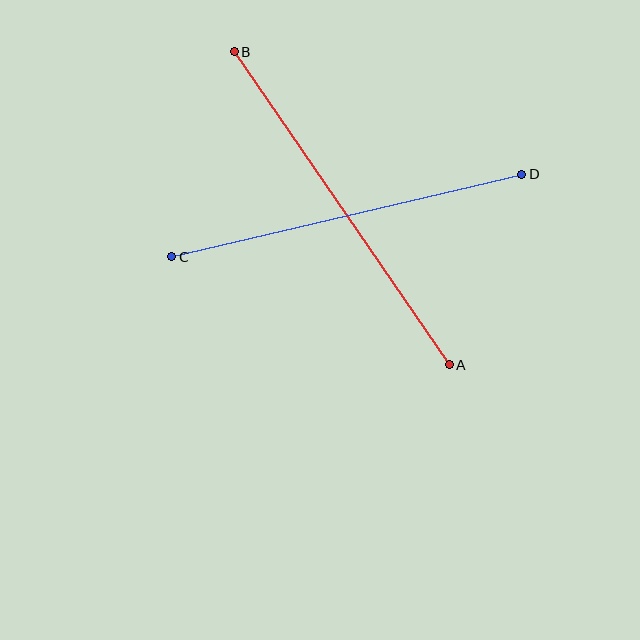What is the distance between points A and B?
The distance is approximately 380 pixels.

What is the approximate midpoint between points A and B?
The midpoint is at approximately (342, 208) pixels.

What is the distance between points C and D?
The distance is approximately 360 pixels.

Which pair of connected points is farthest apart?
Points A and B are farthest apart.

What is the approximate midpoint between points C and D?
The midpoint is at approximately (347, 215) pixels.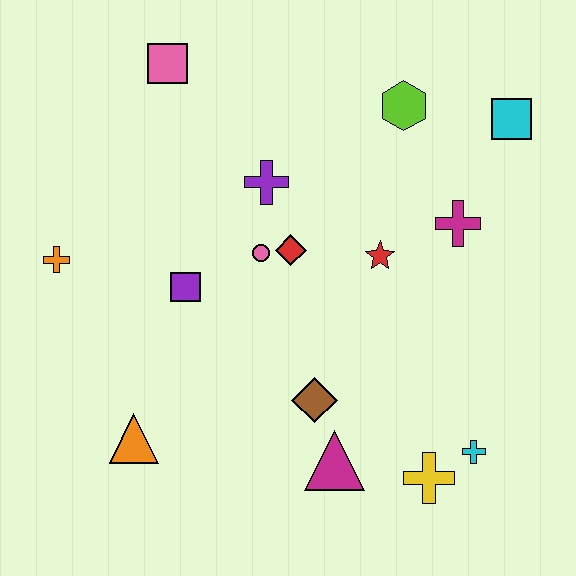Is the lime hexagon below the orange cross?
No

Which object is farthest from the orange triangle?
The cyan square is farthest from the orange triangle.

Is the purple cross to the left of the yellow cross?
Yes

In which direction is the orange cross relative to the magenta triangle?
The orange cross is to the left of the magenta triangle.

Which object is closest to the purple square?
The pink circle is closest to the purple square.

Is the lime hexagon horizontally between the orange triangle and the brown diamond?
No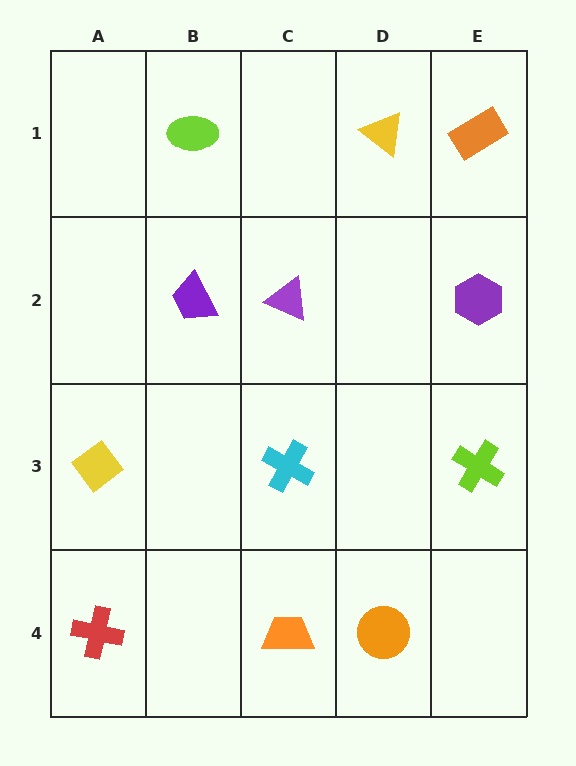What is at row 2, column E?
A purple hexagon.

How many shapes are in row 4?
3 shapes.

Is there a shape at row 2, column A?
No, that cell is empty.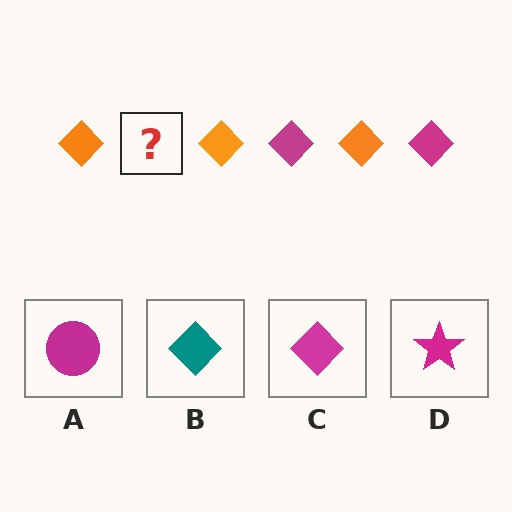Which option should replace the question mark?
Option C.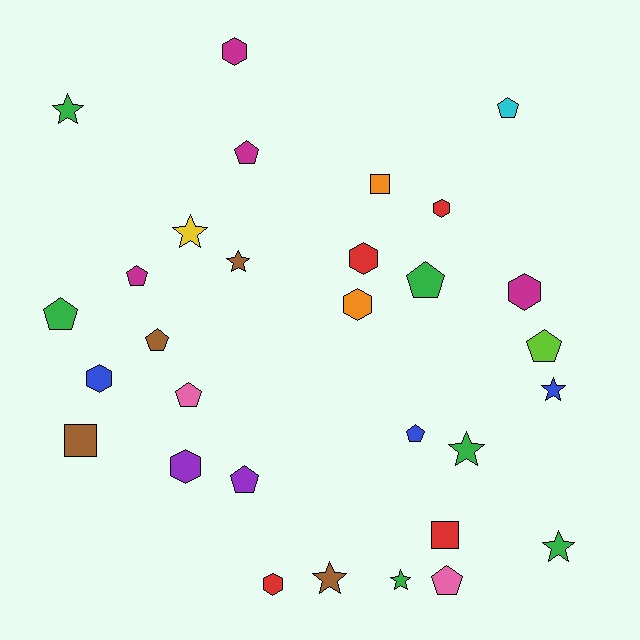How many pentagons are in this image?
There are 11 pentagons.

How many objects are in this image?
There are 30 objects.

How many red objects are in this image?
There are 4 red objects.